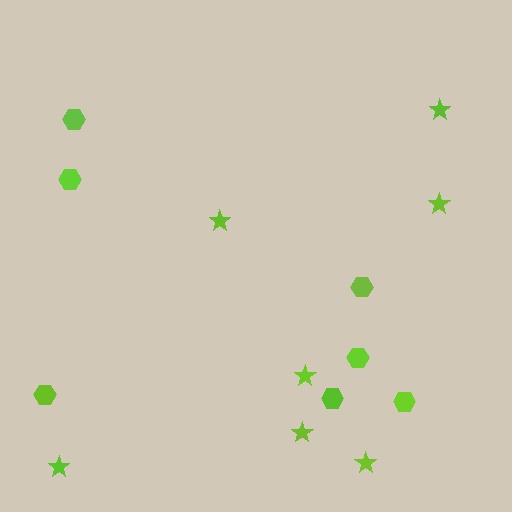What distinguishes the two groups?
There are 2 groups: one group of hexagons (7) and one group of stars (7).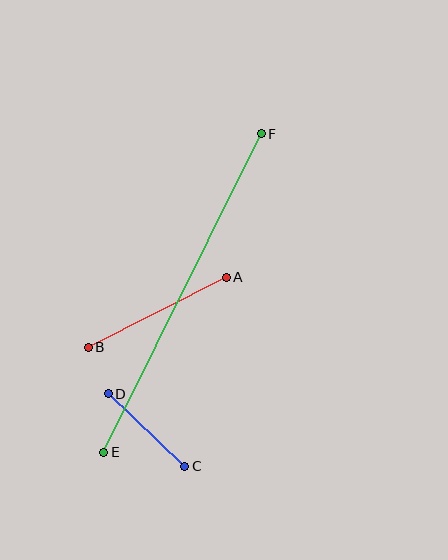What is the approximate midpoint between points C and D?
The midpoint is at approximately (147, 430) pixels.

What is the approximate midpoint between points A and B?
The midpoint is at approximately (157, 312) pixels.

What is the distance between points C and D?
The distance is approximately 105 pixels.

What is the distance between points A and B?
The distance is approximately 155 pixels.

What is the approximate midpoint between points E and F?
The midpoint is at approximately (182, 293) pixels.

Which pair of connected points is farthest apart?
Points E and F are farthest apart.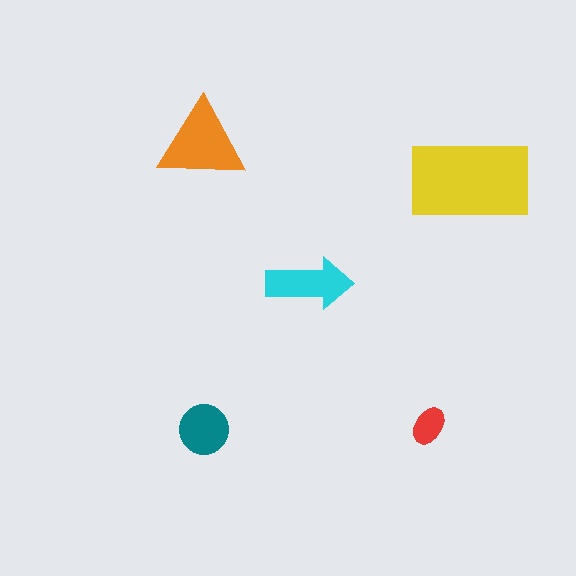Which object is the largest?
The yellow rectangle.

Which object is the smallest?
The red ellipse.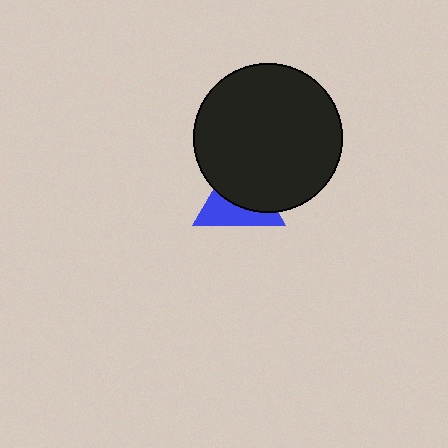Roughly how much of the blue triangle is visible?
A small part of it is visible (roughly 44%).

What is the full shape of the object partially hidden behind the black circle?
The partially hidden object is a blue triangle.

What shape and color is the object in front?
The object in front is a black circle.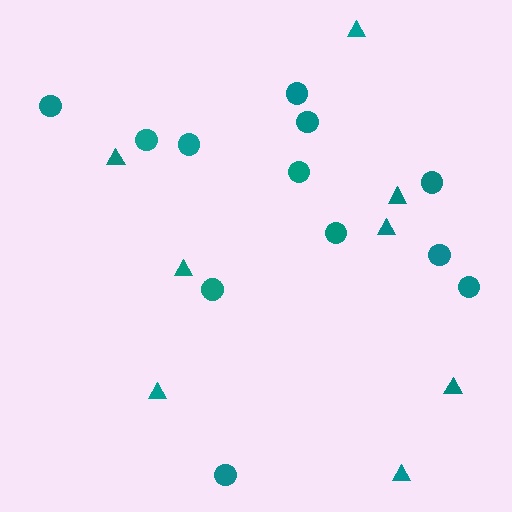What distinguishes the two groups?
There are 2 groups: one group of triangles (8) and one group of circles (12).